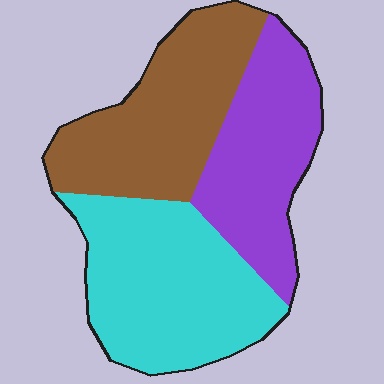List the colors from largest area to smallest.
From largest to smallest: cyan, brown, purple.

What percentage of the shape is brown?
Brown takes up between a quarter and a half of the shape.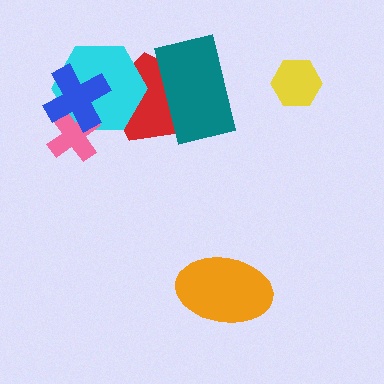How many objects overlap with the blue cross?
2 objects overlap with the blue cross.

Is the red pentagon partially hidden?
Yes, it is partially covered by another shape.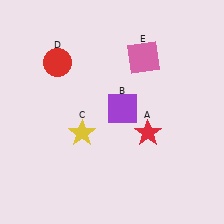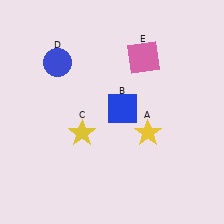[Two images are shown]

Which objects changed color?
A changed from red to yellow. B changed from purple to blue. D changed from red to blue.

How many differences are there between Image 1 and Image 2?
There are 3 differences between the two images.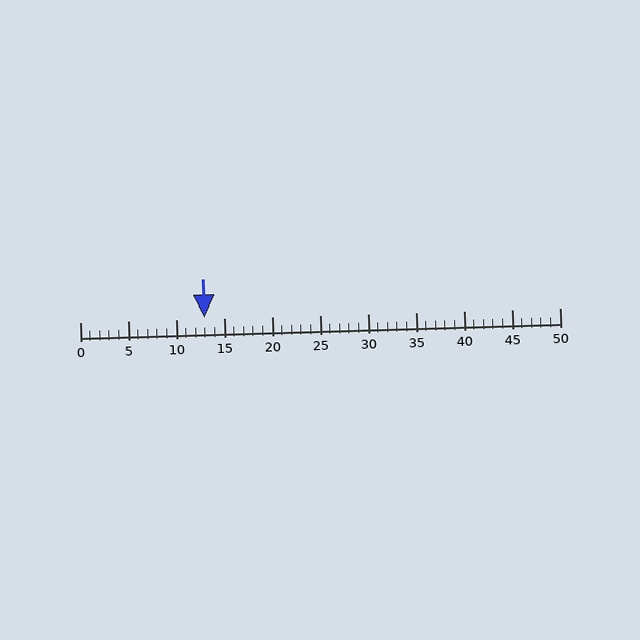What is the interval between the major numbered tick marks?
The major tick marks are spaced 5 units apart.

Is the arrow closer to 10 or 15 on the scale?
The arrow is closer to 15.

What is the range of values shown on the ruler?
The ruler shows values from 0 to 50.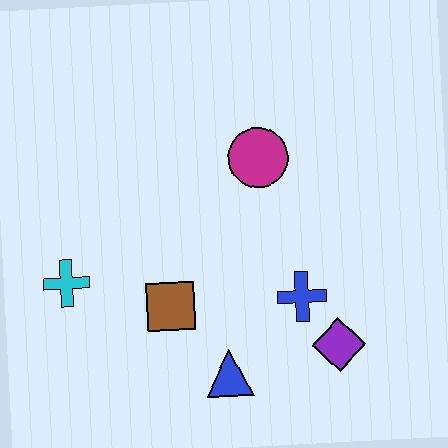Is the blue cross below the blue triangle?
No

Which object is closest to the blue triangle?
The brown square is closest to the blue triangle.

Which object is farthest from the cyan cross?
The purple diamond is farthest from the cyan cross.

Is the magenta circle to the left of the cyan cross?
No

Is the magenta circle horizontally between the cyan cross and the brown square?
No